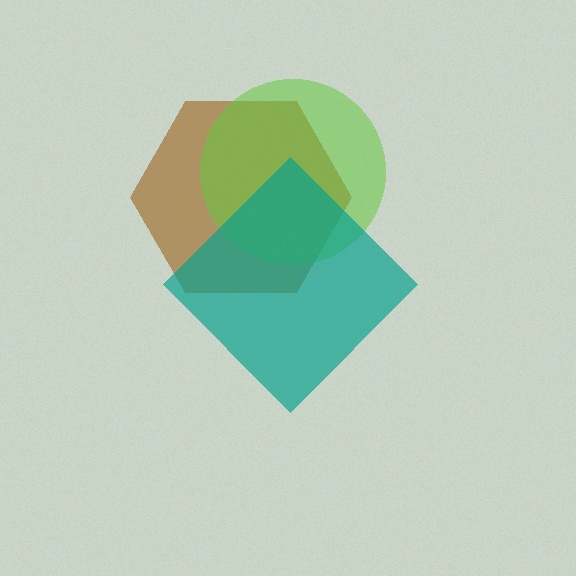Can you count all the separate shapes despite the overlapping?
Yes, there are 3 separate shapes.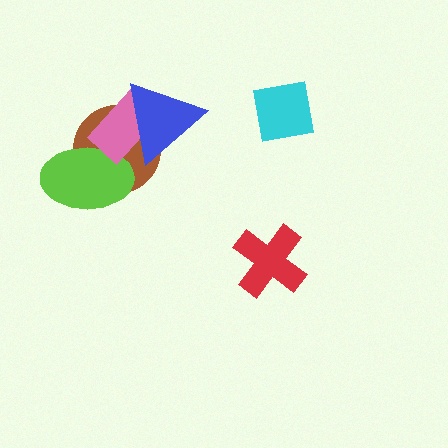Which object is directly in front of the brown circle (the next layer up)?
The lime ellipse is directly in front of the brown circle.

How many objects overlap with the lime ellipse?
2 objects overlap with the lime ellipse.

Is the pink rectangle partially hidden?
Yes, it is partially covered by another shape.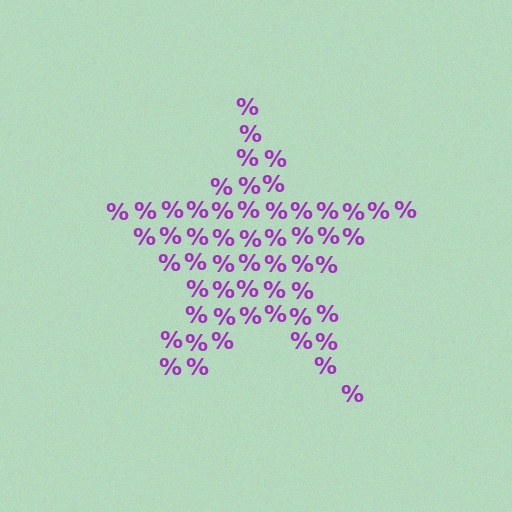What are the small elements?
The small elements are percent signs.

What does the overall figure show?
The overall figure shows a star.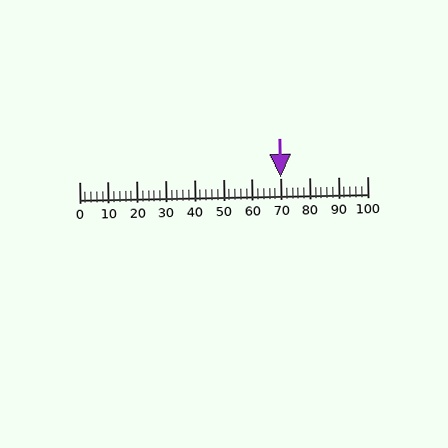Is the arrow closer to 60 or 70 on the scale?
The arrow is closer to 70.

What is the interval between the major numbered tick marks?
The major tick marks are spaced 10 units apart.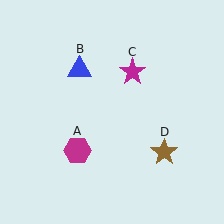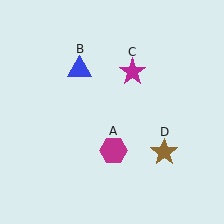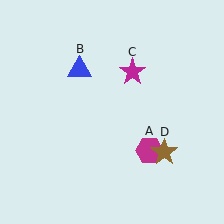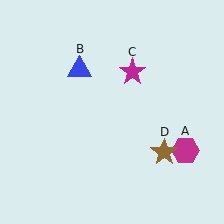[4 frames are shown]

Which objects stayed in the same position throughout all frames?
Blue triangle (object B) and magenta star (object C) and brown star (object D) remained stationary.